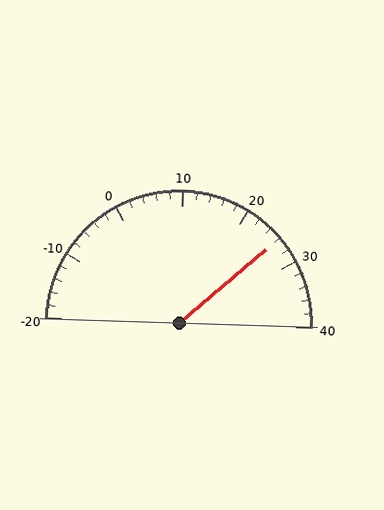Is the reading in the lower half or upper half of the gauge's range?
The reading is in the upper half of the range (-20 to 40).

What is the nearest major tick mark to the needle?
The nearest major tick mark is 30.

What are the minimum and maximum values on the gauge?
The gauge ranges from -20 to 40.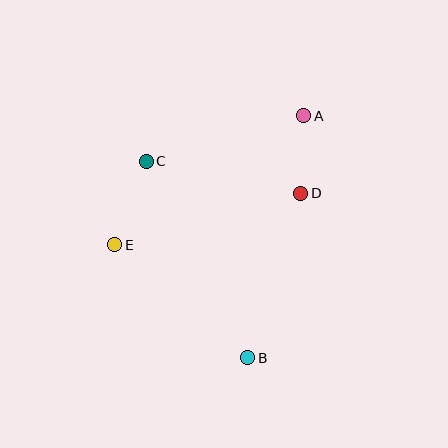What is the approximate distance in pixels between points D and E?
The distance between D and E is approximately 193 pixels.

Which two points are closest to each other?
Points A and D are closest to each other.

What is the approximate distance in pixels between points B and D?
The distance between B and D is approximately 173 pixels.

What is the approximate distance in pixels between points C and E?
The distance between C and E is approximately 89 pixels.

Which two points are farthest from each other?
Points A and B are farthest from each other.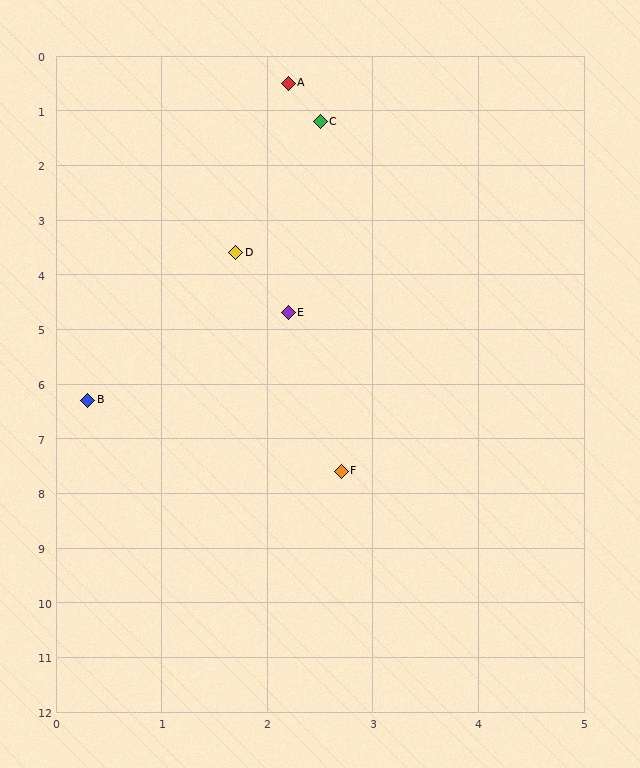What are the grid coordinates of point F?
Point F is at approximately (2.7, 7.6).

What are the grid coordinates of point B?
Point B is at approximately (0.3, 6.3).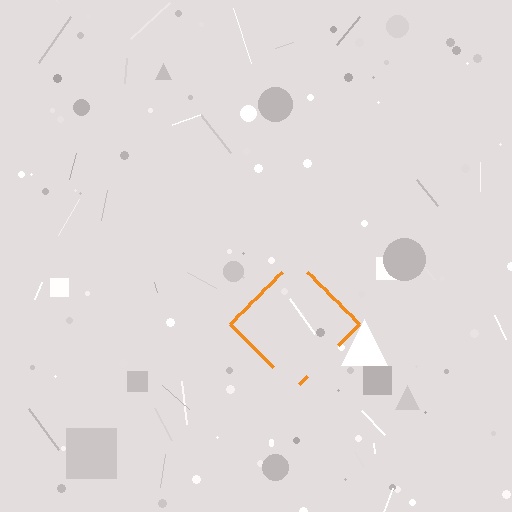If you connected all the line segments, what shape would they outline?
They would outline a diamond.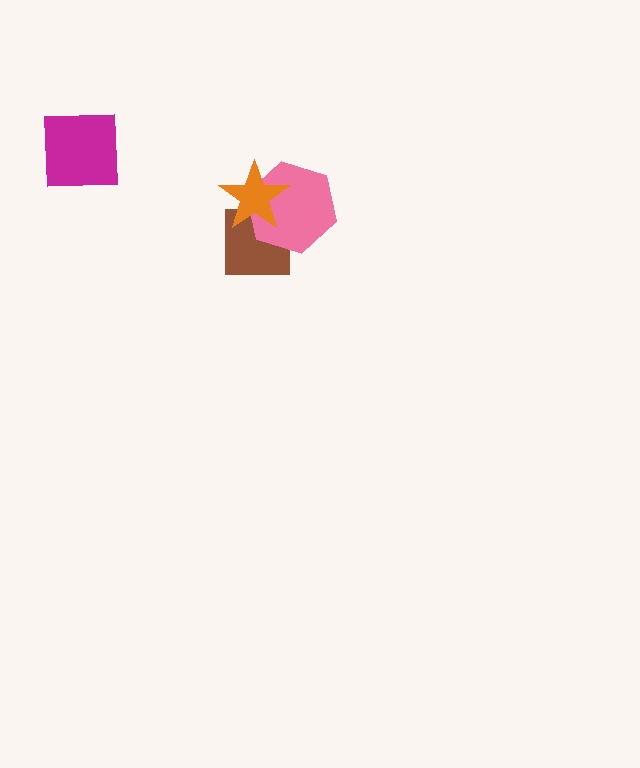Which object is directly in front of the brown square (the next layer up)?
The pink hexagon is directly in front of the brown square.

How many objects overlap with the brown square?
2 objects overlap with the brown square.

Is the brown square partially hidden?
Yes, it is partially covered by another shape.